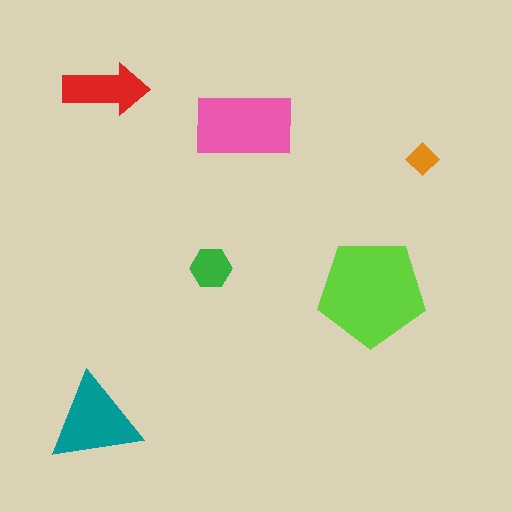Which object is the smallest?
The orange diamond.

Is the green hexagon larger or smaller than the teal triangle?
Smaller.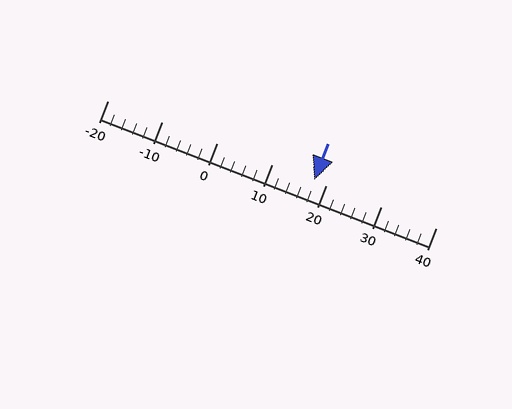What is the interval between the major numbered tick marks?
The major tick marks are spaced 10 units apart.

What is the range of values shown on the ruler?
The ruler shows values from -20 to 40.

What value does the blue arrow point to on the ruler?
The blue arrow points to approximately 18.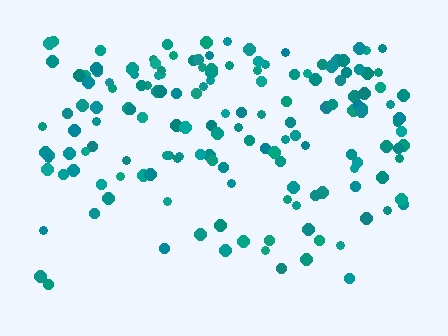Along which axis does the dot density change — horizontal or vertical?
Vertical.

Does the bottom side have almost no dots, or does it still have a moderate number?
Still a moderate number, just noticeably fewer than the top.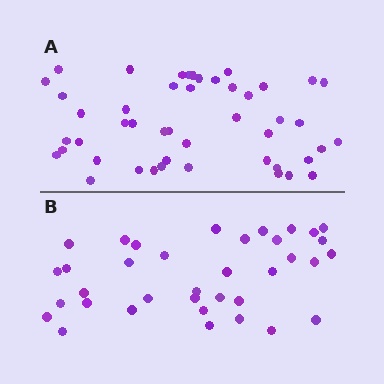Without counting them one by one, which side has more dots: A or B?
Region A (the top region) has more dots.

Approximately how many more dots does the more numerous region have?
Region A has roughly 12 or so more dots than region B.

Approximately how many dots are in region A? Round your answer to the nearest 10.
About 50 dots. (The exact count is 47, which rounds to 50.)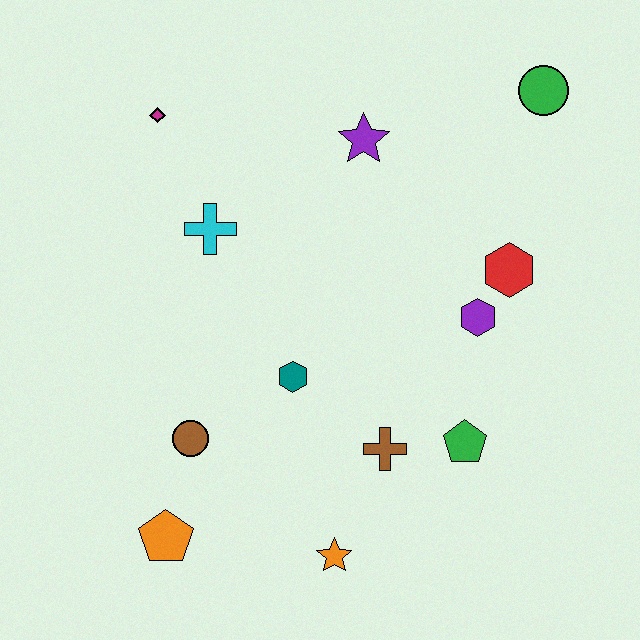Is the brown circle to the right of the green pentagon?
No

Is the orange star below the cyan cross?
Yes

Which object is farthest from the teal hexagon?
The green circle is farthest from the teal hexagon.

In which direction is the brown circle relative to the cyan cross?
The brown circle is below the cyan cross.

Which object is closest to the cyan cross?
The magenta diamond is closest to the cyan cross.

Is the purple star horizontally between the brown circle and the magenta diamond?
No